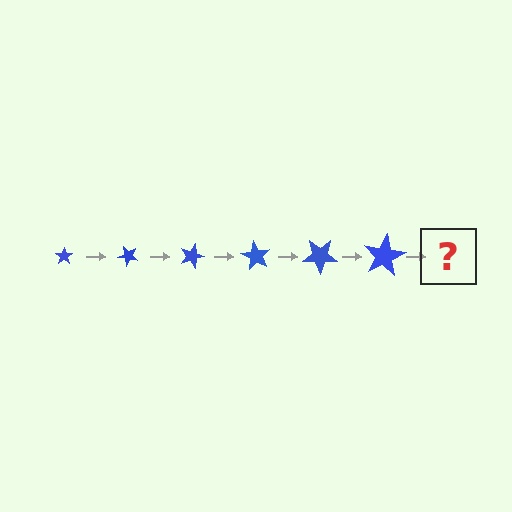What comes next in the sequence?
The next element should be a star, larger than the previous one and rotated 270 degrees from the start.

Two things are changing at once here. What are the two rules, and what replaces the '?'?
The two rules are that the star grows larger each step and it rotates 45 degrees each step. The '?' should be a star, larger than the previous one and rotated 270 degrees from the start.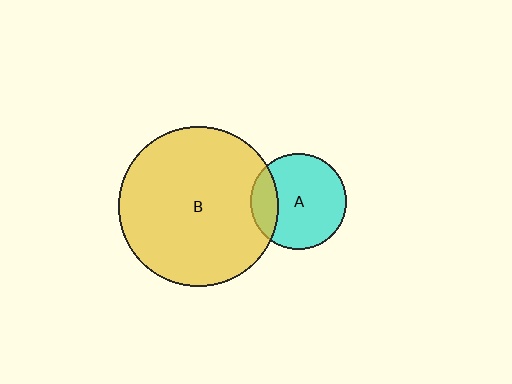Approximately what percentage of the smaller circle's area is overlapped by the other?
Approximately 20%.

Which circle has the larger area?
Circle B (yellow).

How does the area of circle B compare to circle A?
Approximately 2.8 times.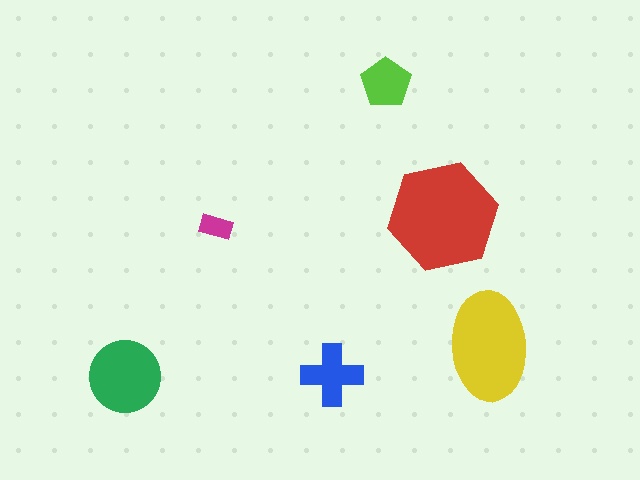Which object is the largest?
The red hexagon.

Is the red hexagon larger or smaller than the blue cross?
Larger.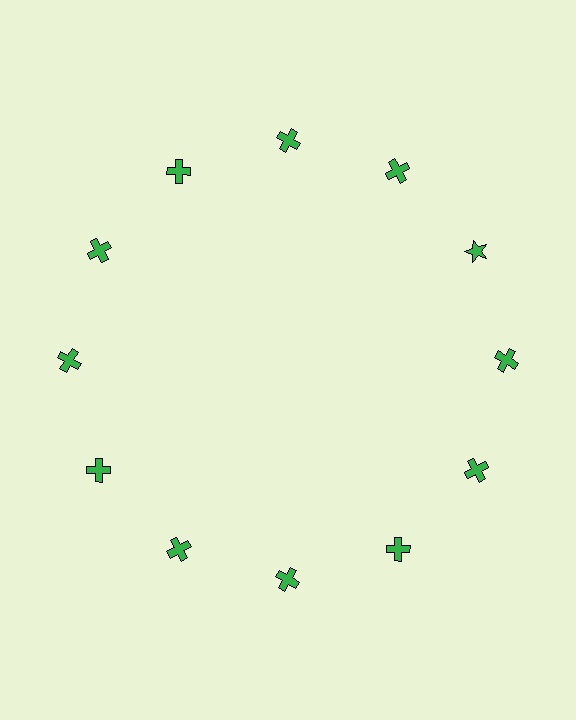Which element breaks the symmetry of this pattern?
The green star at roughly the 2 o'clock position breaks the symmetry. All other shapes are green crosses.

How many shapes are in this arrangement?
There are 12 shapes arranged in a ring pattern.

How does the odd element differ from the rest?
It has a different shape: star instead of cross.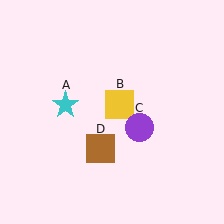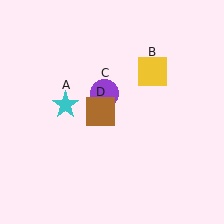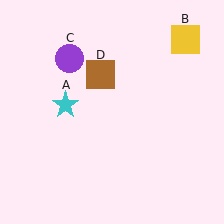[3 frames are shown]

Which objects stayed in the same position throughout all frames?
Cyan star (object A) remained stationary.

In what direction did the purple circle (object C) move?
The purple circle (object C) moved up and to the left.